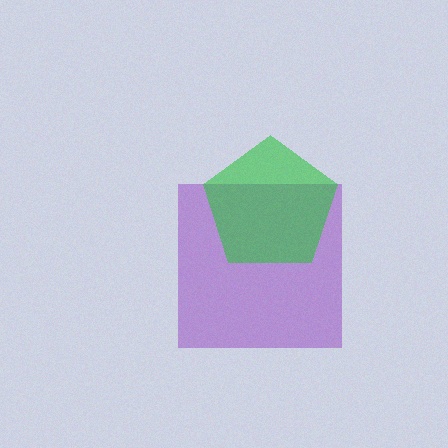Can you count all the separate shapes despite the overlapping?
Yes, there are 2 separate shapes.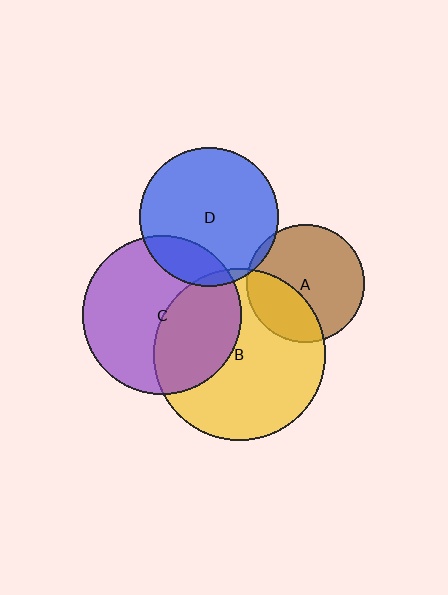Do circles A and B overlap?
Yes.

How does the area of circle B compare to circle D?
Approximately 1.5 times.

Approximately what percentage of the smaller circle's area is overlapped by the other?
Approximately 30%.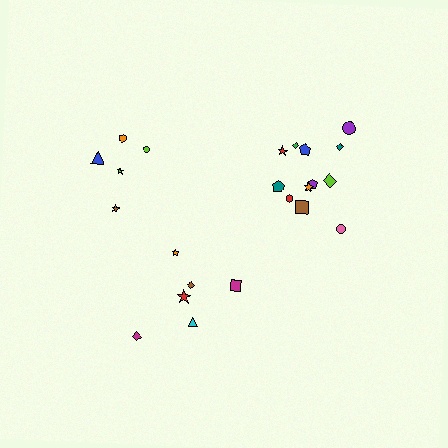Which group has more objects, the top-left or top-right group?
The top-right group.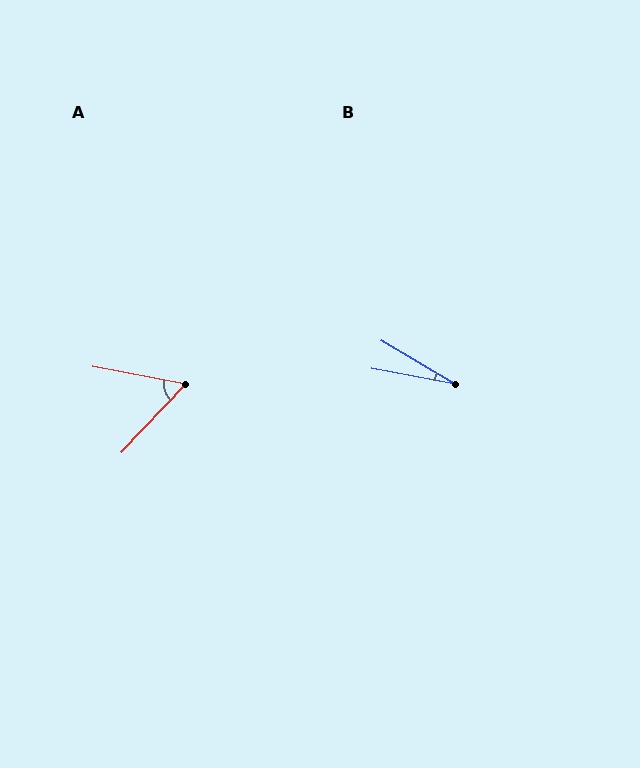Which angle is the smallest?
B, at approximately 20 degrees.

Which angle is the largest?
A, at approximately 58 degrees.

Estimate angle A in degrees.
Approximately 58 degrees.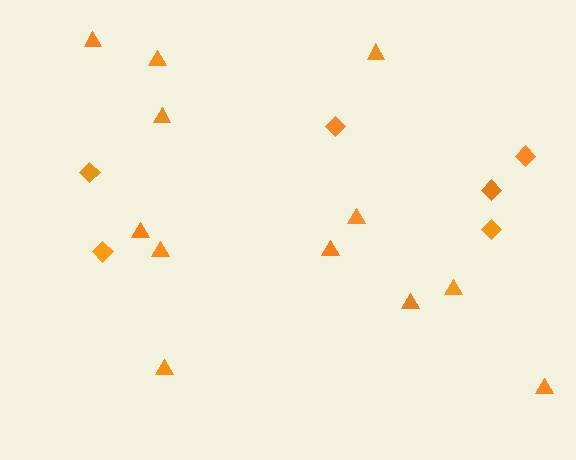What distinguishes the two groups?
There are 2 groups: one group of triangles (12) and one group of diamonds (6).